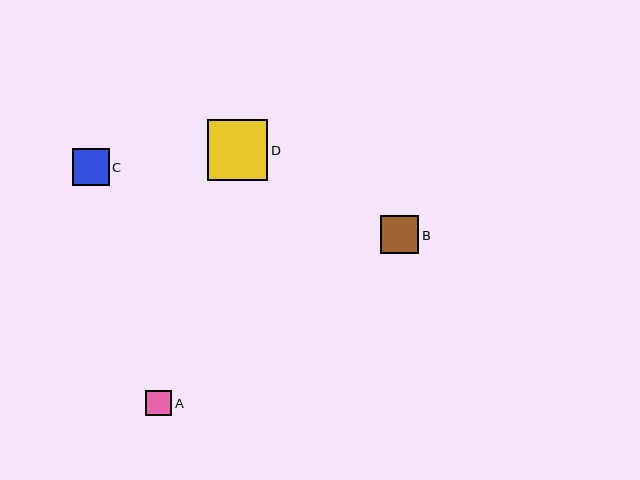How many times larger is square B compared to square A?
Square B is approximately 1.5 times the size of square A.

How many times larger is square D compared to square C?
Square D is approximately 1.6 times the size of square C.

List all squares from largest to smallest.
From largest to smallest: D, B, C, A.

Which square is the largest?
Square D is the largest with a size of approximately 60 pixels.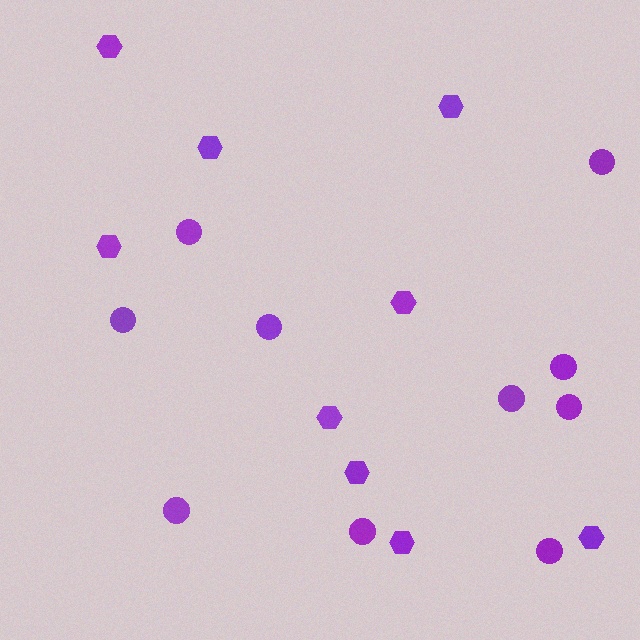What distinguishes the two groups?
There are 2 groups: one group of circles (10) and one group of hexagons (9).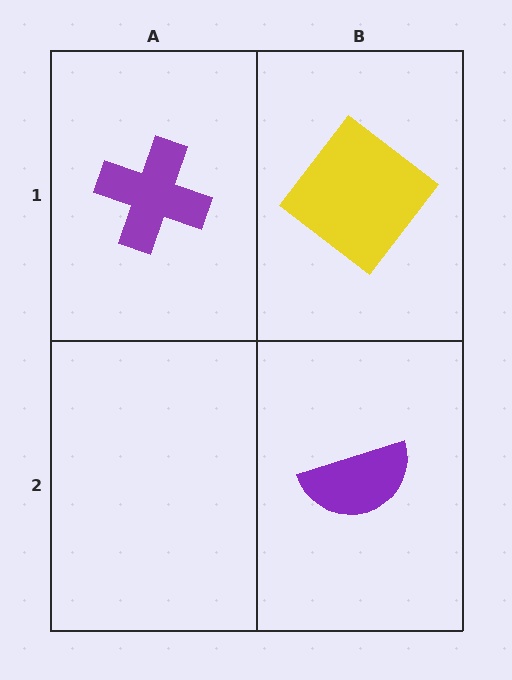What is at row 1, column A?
A purple cross.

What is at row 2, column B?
A purple semicircle.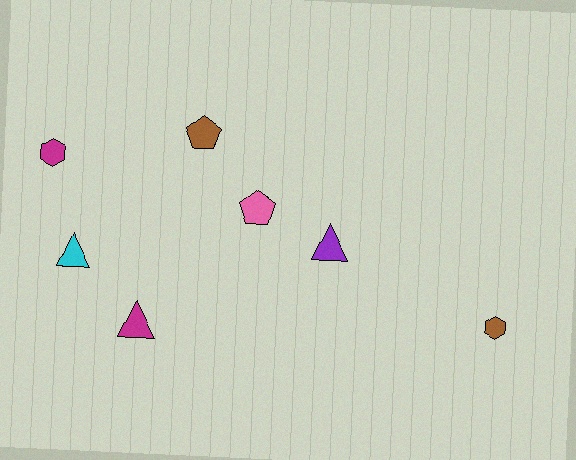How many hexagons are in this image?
There are 2 hexagons.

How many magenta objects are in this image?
There are 2 magenta objects.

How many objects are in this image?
There are 7 objects.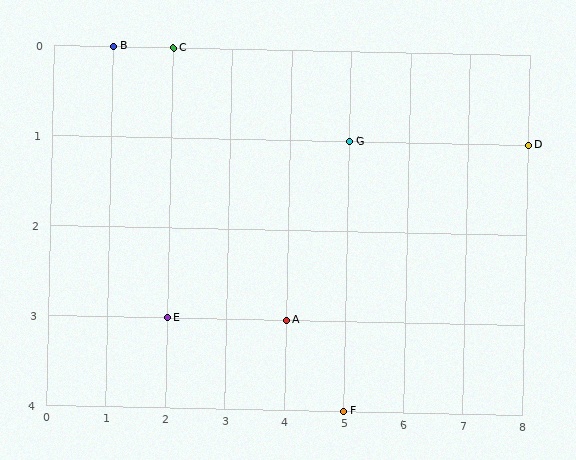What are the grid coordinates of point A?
Point A is at grid coordinates (4, 3).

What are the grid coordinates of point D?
Point D is at grid coordinates (8, 1).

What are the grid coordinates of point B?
Point B is at grid coordinates (1, 0).